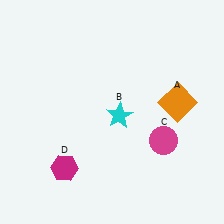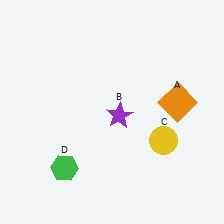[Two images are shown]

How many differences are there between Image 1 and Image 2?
There are 3 differences between the two images.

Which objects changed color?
B changed from cyan to purple. C changed from magenta to yellow. D changed from magenta to green.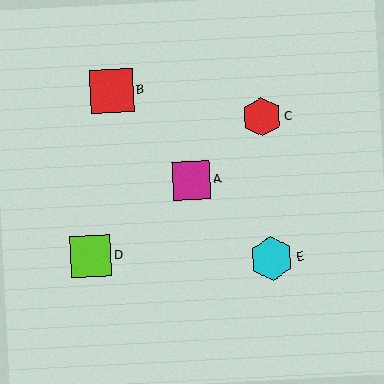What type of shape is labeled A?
Shape A is a magenta square.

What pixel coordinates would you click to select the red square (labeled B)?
Click at (112, 91) to select the red square B.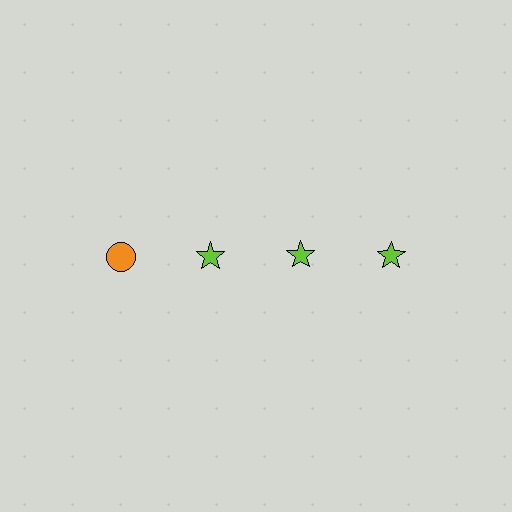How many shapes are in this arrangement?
There are 4 shapes arranged in a grid pattern.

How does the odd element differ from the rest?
It differs in both color (orange instead of lime) and shape (circle instead of star).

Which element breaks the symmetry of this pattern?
The orange circle in the top row, leftmost column breaks the symmetry. All other shapes are lime stars.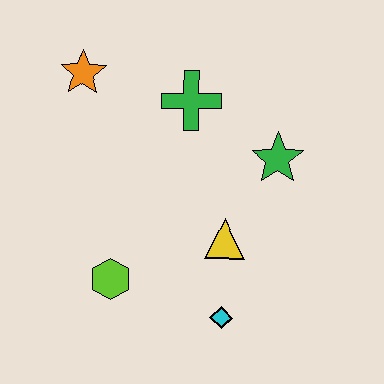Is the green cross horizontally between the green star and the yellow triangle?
No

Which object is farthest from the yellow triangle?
The orange star is farthest from the yellow triangle.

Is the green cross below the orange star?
Yes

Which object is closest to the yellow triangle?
The cyan diamond is closest to the yellow triangle.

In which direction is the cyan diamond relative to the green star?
The cyan diamond is below the green star.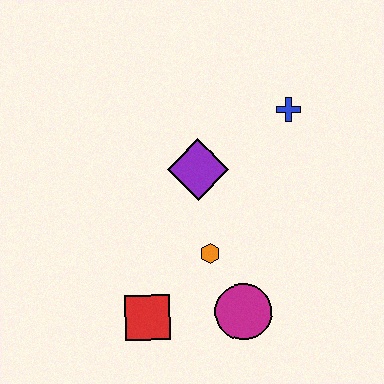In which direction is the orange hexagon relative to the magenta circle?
The orange hexagon is above the magenta circle.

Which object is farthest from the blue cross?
The red square is farthest from the blue cross.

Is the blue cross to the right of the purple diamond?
Yes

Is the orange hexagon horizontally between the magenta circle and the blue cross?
No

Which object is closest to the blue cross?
The purple diamond is closest to the blue cross.